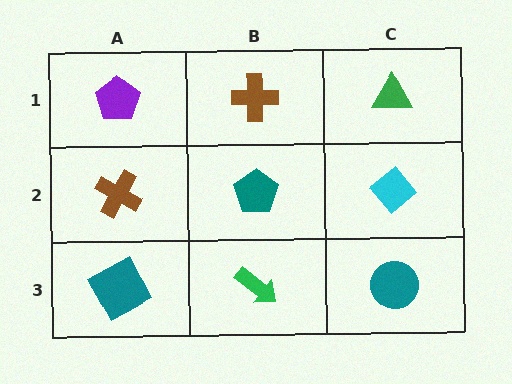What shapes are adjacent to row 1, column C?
A cyan diamond (row 2, column C), a brown cross (row 1, column B).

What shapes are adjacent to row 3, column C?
A cyan diamond (row 2, column C), a green arrow (row 3, column B).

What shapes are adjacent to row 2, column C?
A green triangle (row 1, column C), a teal circle (row 3, column C), a teal pentagon (row 2, column B).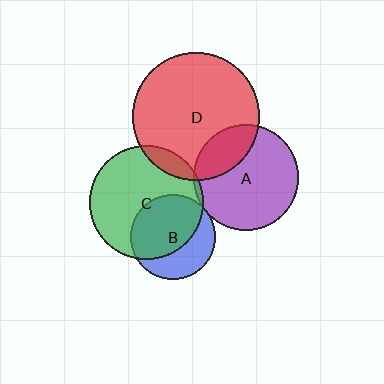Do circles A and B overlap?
Yes.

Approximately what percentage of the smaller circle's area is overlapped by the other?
Approximately 5%.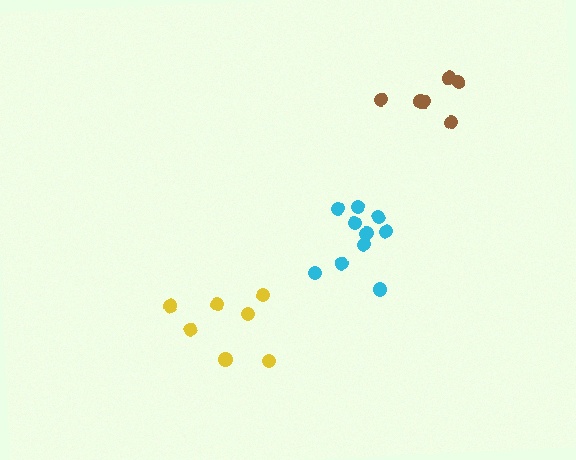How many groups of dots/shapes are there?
There are 3 groups.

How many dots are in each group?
Group 1: 6 dots, Group 2: 10 dots, Group 3: 7 dots (23 total).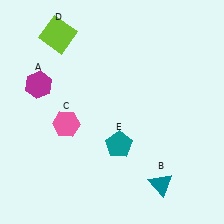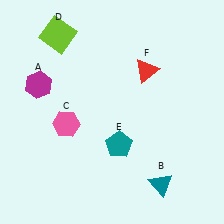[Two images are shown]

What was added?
A red triangle (F) was added in Image 2.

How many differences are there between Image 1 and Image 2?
There is 1 difference between the two images.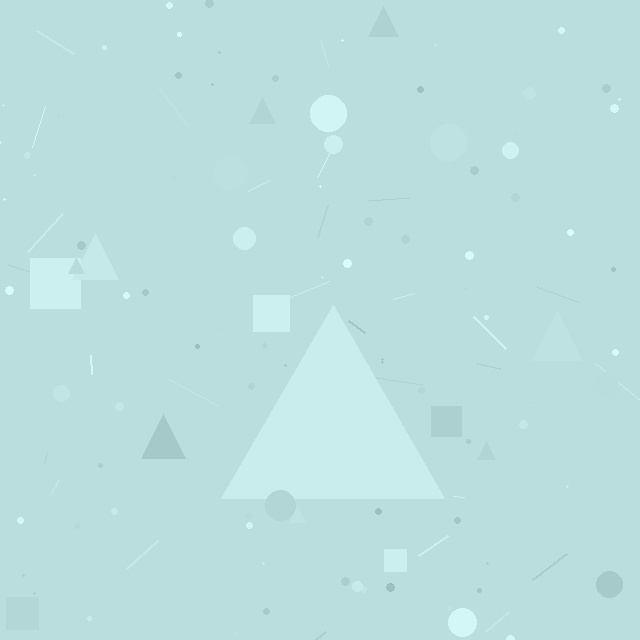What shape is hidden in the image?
A triangle is hidden in the image.